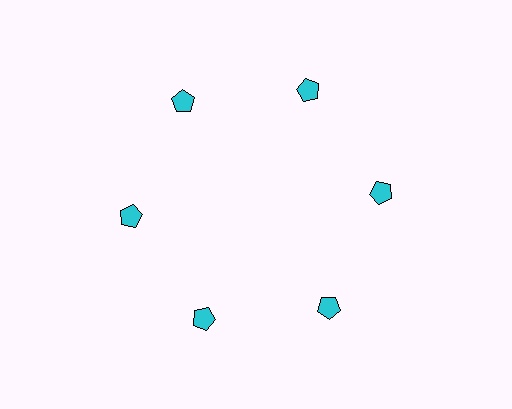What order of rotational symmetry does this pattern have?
This pattern has 6-fold rotational symmetry.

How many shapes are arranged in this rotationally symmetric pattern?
There are 6 shapes, arranged in 6 groups of 1.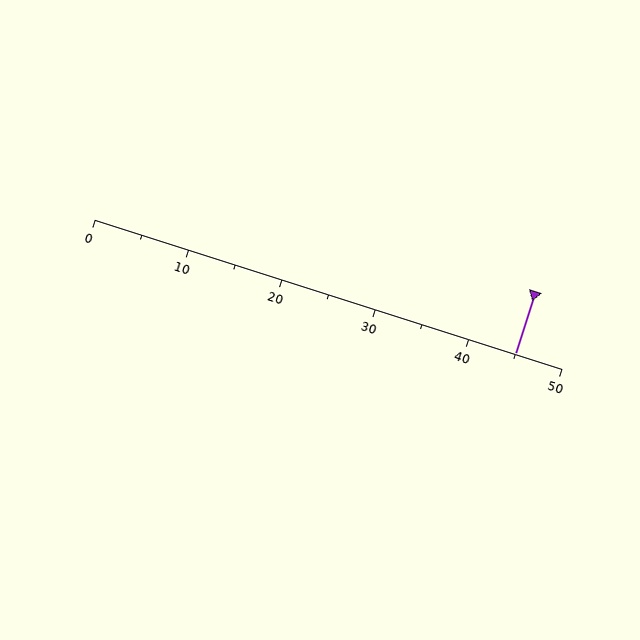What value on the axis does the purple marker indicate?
The marker indicates approximately 45.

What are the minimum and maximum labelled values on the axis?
The axis runs from 0 to 50.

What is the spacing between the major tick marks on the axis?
The major ticks are spaced 10 apart.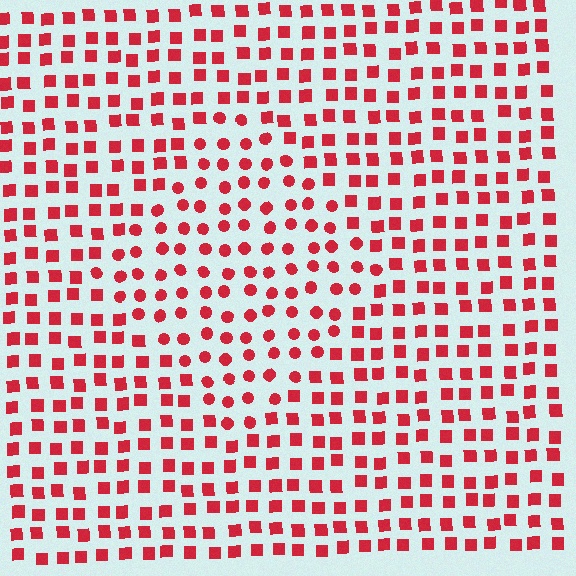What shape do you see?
I see a diamond.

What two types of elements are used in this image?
The image uses circles inside the diamond region and squares outside it.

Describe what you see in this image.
The image is filled with small red elements arranged in a uniform grid. A diamond-shaped region contains circles, while the surrounding area contains squares. The boundary is defined purely by the change in element shape.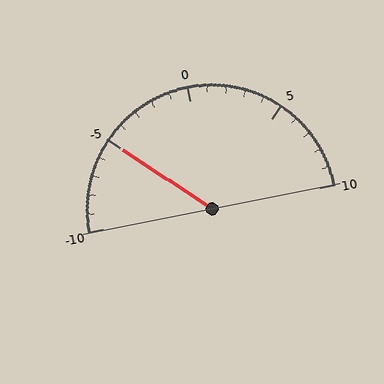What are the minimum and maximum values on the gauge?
The gauge ranges from -10 to 10.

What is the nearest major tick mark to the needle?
The nearest major tick mark is -5.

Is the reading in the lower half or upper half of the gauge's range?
The reading is in the lower half of the range (-10 to 10).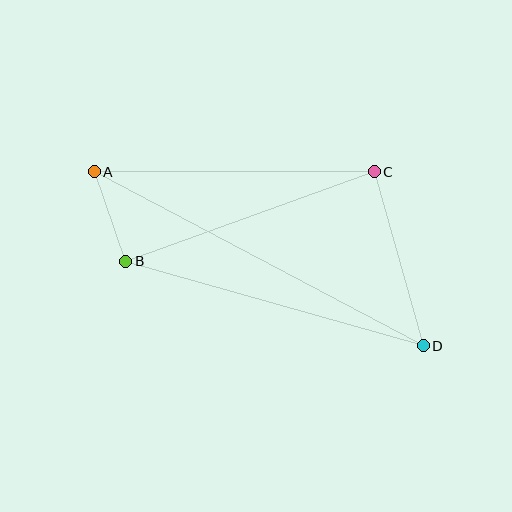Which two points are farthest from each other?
Points A and D are farthest from each other.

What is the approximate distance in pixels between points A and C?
The distance between A and C is approximately 280 pixels.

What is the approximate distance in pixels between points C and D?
The distance between C and D is approximately 180 pixels.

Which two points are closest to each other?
Points A and B are closest to each other.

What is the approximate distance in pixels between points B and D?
The distance between B and D is approximately 309 pixels.